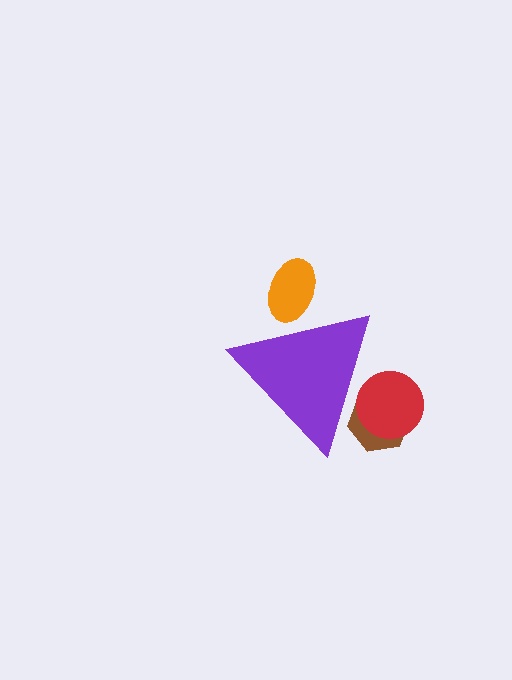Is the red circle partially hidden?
Yes, the red circle is partially hidden behind the purple triangle.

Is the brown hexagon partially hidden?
Yes, the brown hexagon is partially hidden behind the purple triangle.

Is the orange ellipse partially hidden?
Yes, the orange ellipse is partially hidden behind the purple triangle.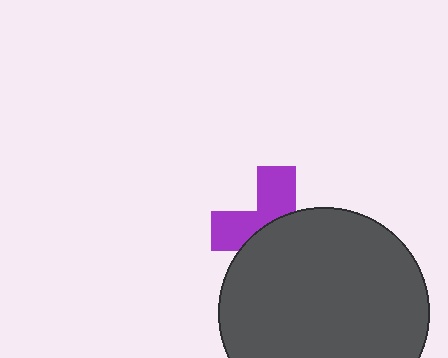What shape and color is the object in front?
The object in front is a dark gray circle.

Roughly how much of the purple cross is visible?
A small part of it is visible (roughly 42%).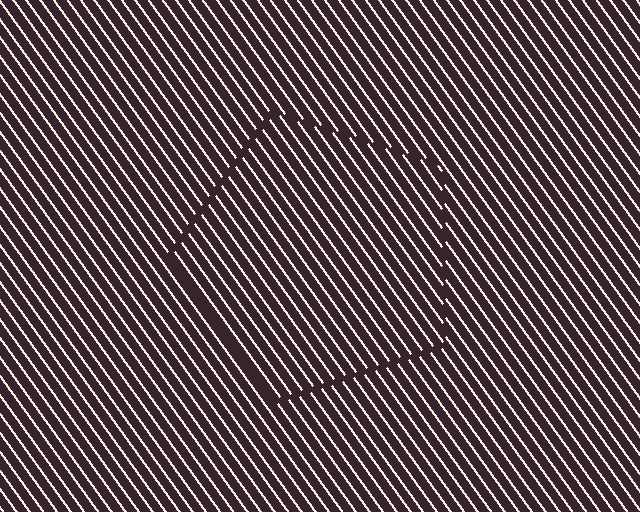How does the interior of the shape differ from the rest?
The interior of the shape contains the same grating, shifted by half a period — the contour is defined by the phase discontinuity where line-ends from the inner and outer gratings abut.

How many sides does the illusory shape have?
5 sides — the line-ends trace a pentagon.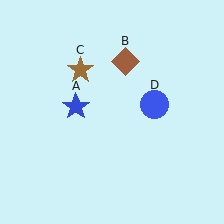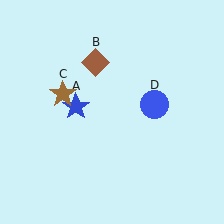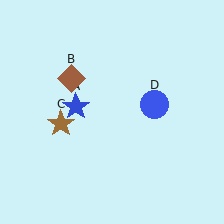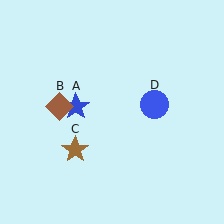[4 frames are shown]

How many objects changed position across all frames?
2 objects changed position: brown diamond (object B), brown star (object C).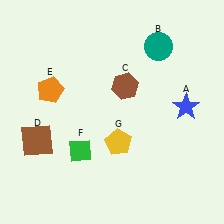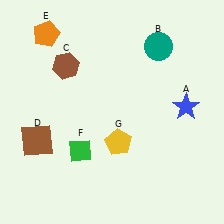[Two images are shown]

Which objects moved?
The objects that moved are: the brown hexagon (C), the orange pentagon (E).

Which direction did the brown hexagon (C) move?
The brown hexagon (C) moved left.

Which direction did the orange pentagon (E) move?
The orange pentagon (E) moved up.